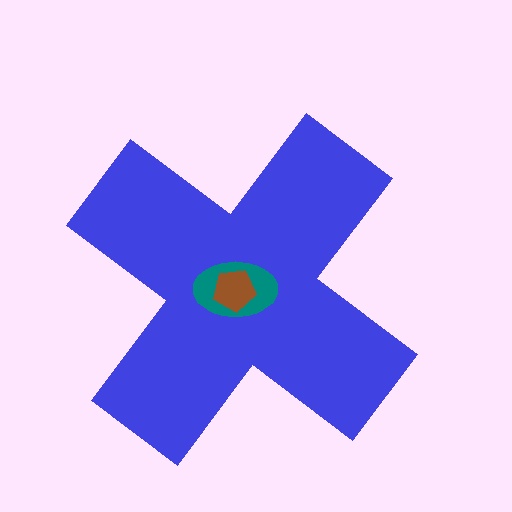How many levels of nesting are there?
3.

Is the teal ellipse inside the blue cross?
Yes.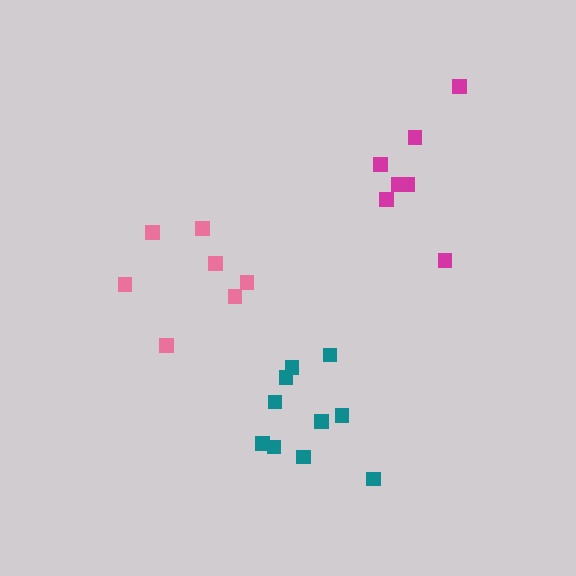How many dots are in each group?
Group 1: 7 dots, Group 2: 10 dots, Group 3: 7 dots (24 total).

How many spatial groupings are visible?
There are 3 spatial groupings.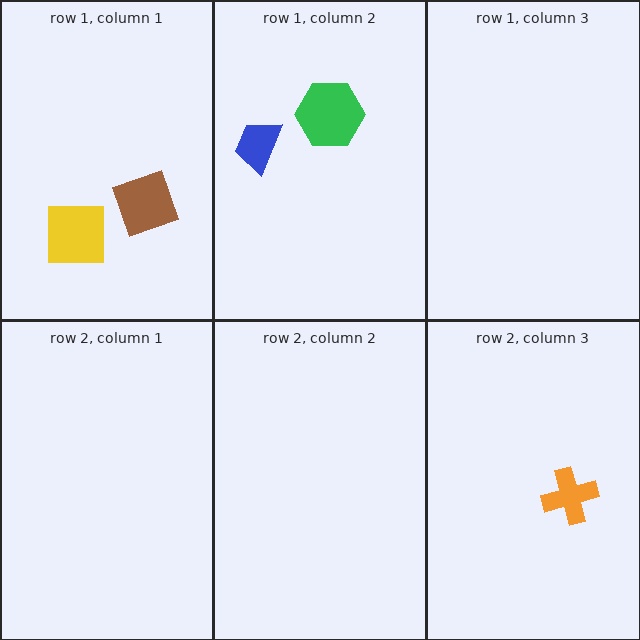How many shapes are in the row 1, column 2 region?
2.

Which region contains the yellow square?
The row 1, column 1 region.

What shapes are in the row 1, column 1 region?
The brown diamond, the yellow square.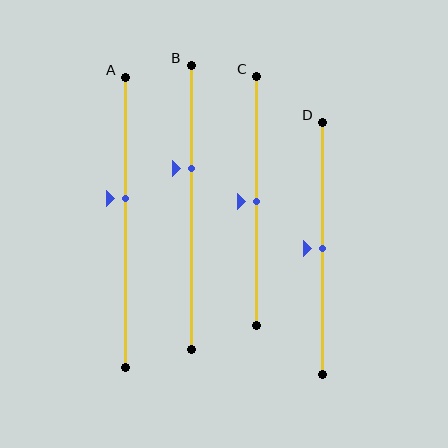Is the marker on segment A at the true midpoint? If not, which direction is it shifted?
No, the marker on segment A is shifted upward by about 8% of the segment length.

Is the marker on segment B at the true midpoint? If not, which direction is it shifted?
No, the marker on segment B is shifted upward by about 14% of the segment length.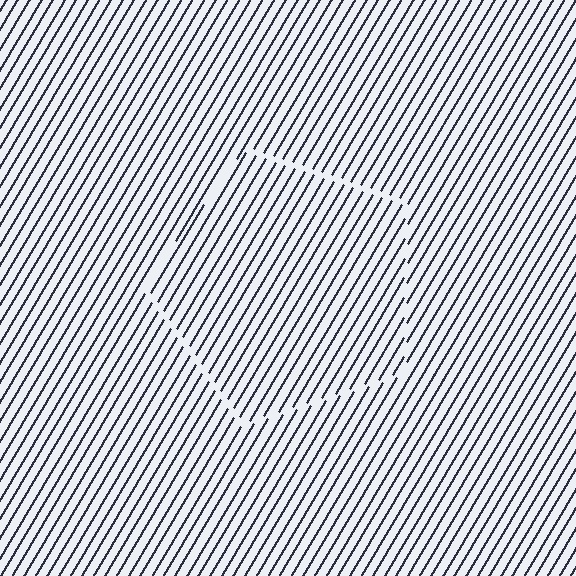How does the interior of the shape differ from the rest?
The interior of the shape contains the same grating, shifted by half a period — the contour is defined by the phase discontinuity where line-ends from the inner and outer gratings abut.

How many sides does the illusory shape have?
5 sides — the line-ends trace a pentagon.